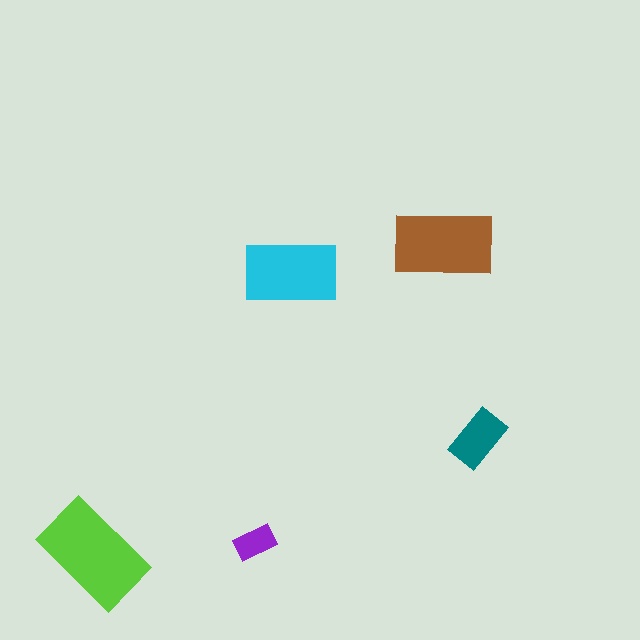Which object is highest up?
The brown rectangle is topmost.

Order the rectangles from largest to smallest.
the lime one, the brown one, the cyan one, the teal one, the purple one.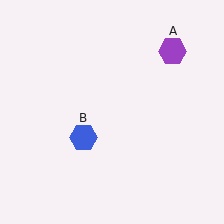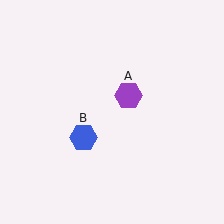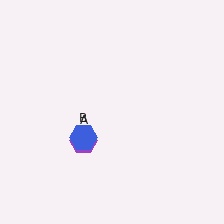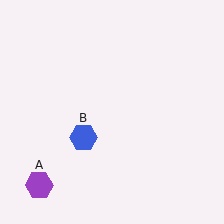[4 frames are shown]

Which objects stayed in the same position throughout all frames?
Blue hexagon (object B) remained stationary.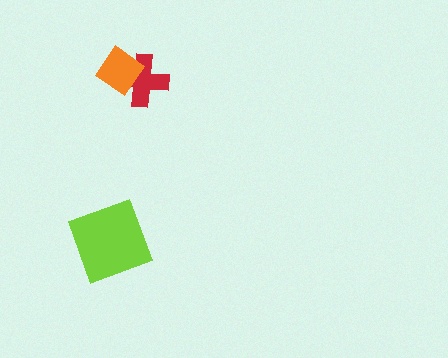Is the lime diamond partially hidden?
No, no other shape covers it.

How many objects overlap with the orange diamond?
1 object overlaps with the orange diamond.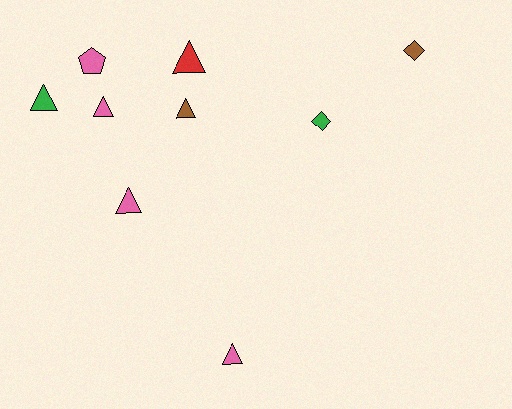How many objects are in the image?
There are 9 objects.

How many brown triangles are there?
There is 1 brown triangle.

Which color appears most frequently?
Pink, with 4 objects.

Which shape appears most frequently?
Triangle, with 6 objects.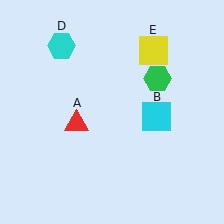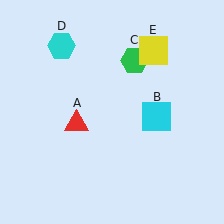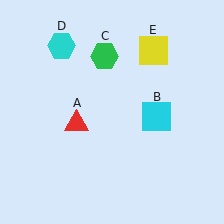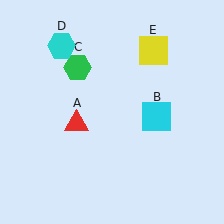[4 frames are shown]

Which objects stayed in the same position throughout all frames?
Red triangle (object A) and cyan square (object B) and cyan hexagon (object D) and yellow square (object E) remained stationary.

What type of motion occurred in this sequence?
The green hexagon (object C) rotated counterclockwise around the center of the scene.